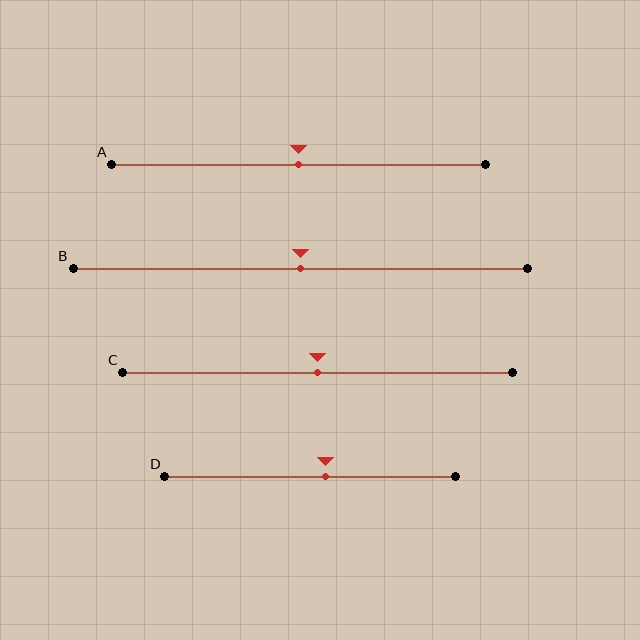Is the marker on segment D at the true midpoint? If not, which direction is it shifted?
No, the marker on segment D is shifted to the right by about 5% of the segment length.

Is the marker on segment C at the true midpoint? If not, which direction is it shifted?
Yes, the marker on segment C is at the true midpoint.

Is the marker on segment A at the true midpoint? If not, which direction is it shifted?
Yes, the marker on segment A is at the true midpoint.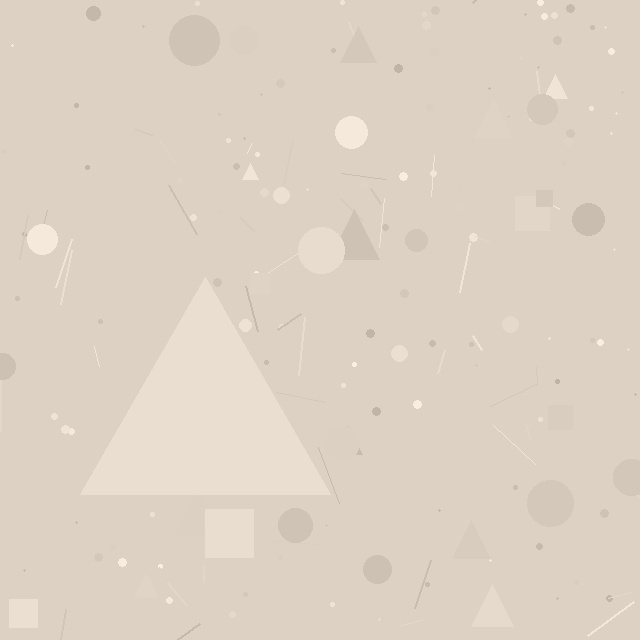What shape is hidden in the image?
A triangle is hidden in the image.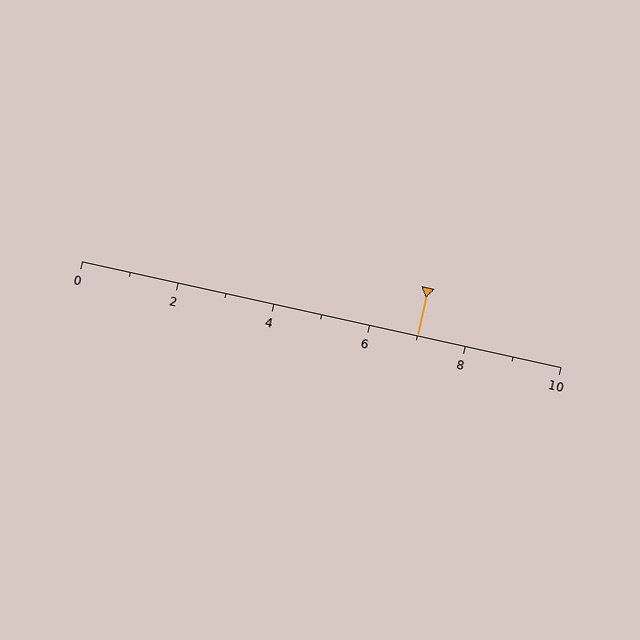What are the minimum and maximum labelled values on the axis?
The axis runs from 0 to 10.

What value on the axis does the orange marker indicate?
The marker indicates approximately 7.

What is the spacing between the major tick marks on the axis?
The major ticks are spaced 2 apart.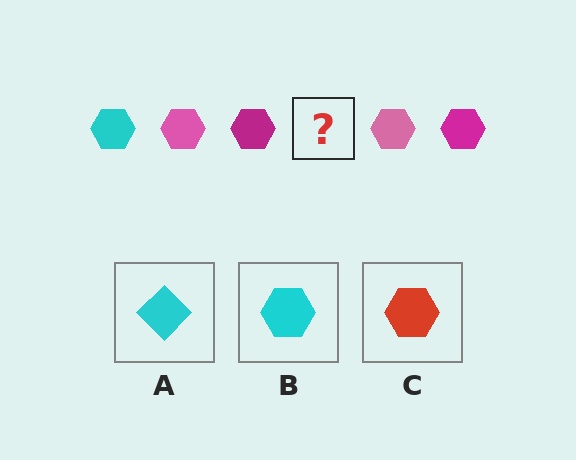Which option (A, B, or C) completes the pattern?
B.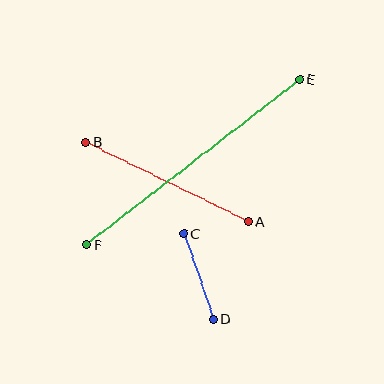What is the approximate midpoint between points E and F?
The midpoint is at approximately (193, 162) pixels.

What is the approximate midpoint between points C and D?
The midpoint is at approximately (199, 276) pixels.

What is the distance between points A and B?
The distance is approximately 181 pixels.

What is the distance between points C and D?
The distance is approximately 91 pixels.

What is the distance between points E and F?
The distance is approximately 270 pixels.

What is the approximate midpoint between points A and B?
The midpoint is at approximately (167, 182) pixels.